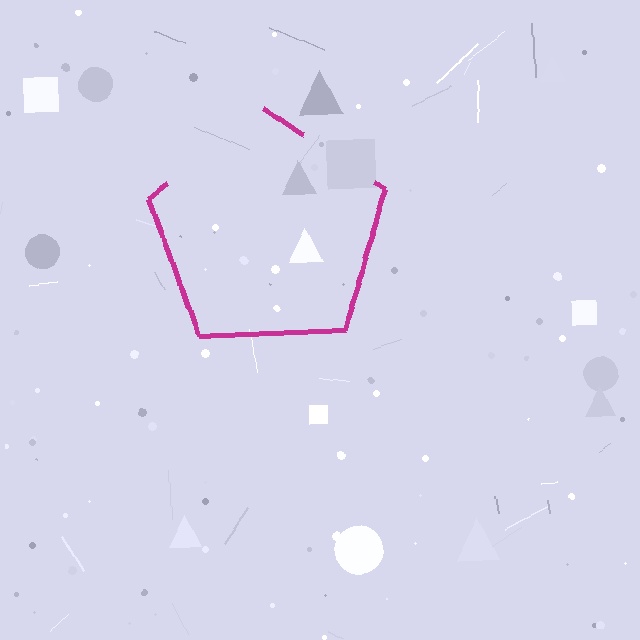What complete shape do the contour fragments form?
The contour fragments form a pentagon.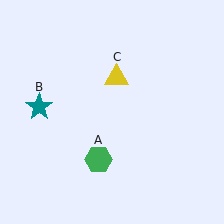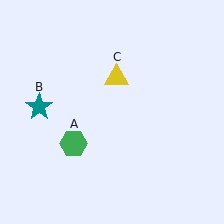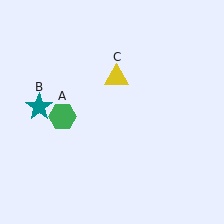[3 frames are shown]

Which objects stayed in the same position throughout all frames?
Teal star (object B) and yellow triangle (object C) remained stationary.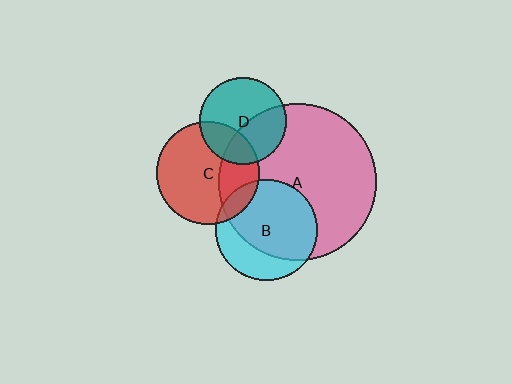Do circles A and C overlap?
Yes.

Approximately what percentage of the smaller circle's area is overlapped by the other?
Approximately 30%.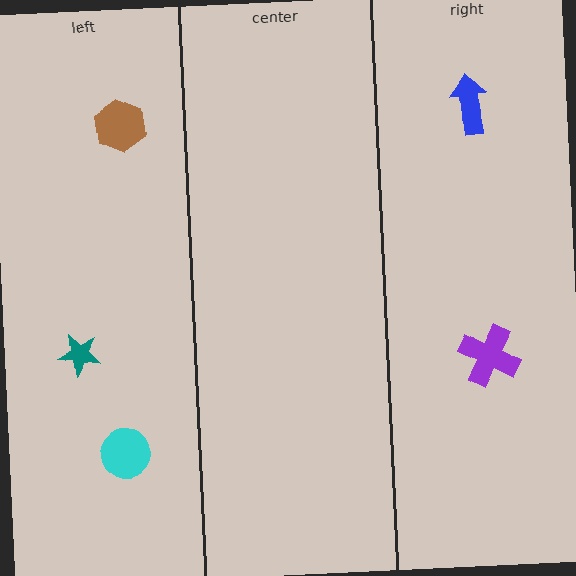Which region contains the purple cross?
The right region.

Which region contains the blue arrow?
The right region.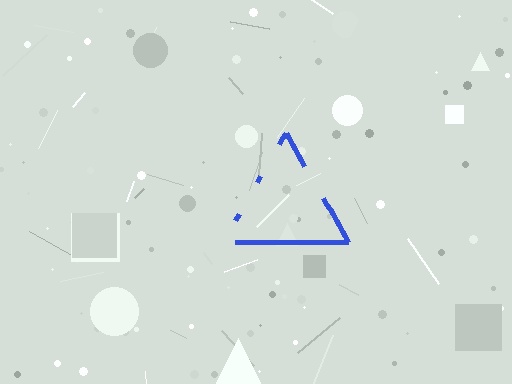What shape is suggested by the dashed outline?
The dashed outline suggests a triangle.